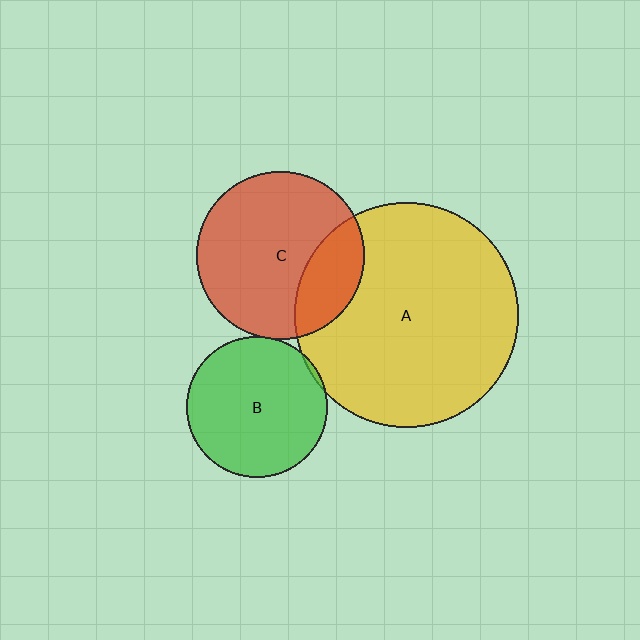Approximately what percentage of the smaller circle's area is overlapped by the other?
Approximately 5%.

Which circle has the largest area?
Circle A (yellow).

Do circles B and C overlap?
Yes.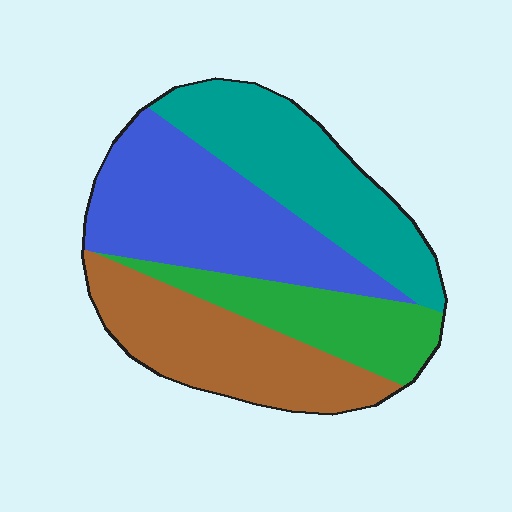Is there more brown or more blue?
Blue.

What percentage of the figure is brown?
Brown covers roughly 25% of the figure.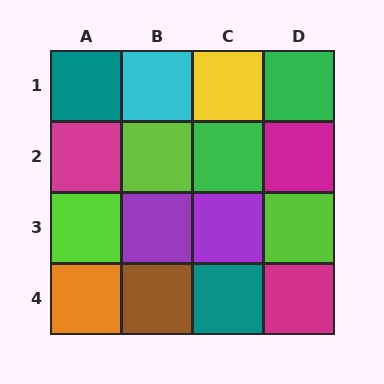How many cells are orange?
1 cell is orange.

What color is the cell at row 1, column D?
Green.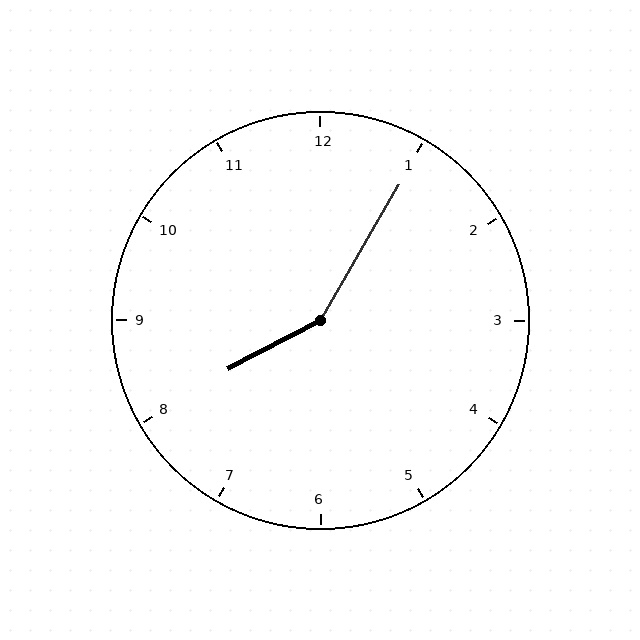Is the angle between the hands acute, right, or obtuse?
It is obtuse.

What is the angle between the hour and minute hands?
Approximately 148 degrees.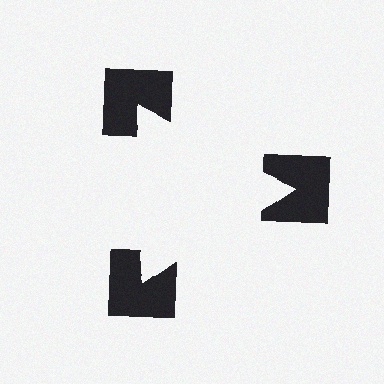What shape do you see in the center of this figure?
An illusory triangle — its edges are inferred from the aligned wedge cuts in the notched squares, not physically drawn.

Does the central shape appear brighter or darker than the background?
It typically appears slightly brighter than the background, even though no actual brightness change is drawn.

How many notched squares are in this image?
There are 3 — one at each vertex of the illusory triangle.